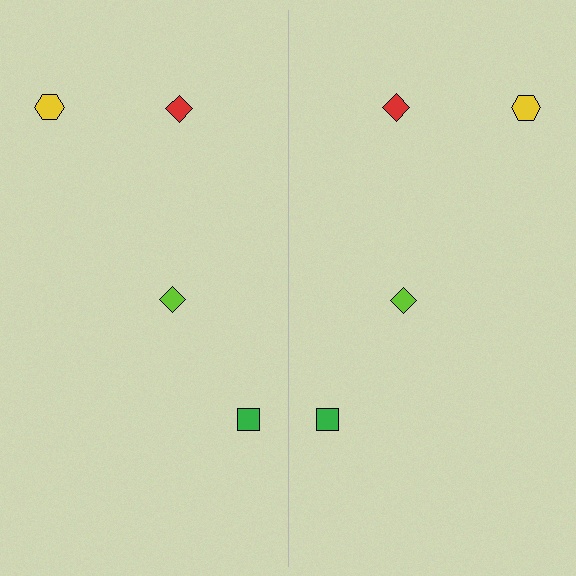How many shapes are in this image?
There are 8 shapes in this image.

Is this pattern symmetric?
Yes, this pattern has bilateral (reflection) symmetry.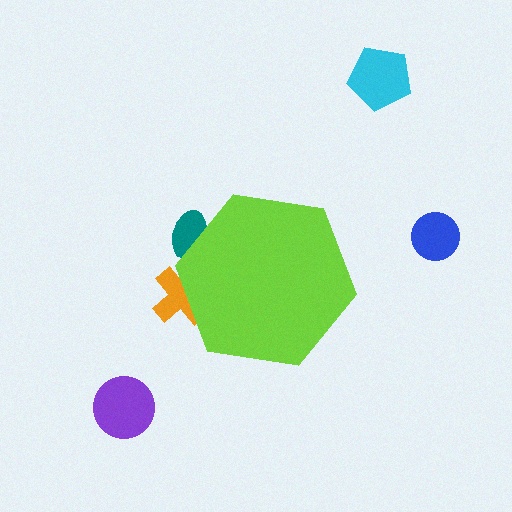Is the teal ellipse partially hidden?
Yes, the teal ellipse is partially hidden behind the lime hexagon.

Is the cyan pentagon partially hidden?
No, the cyan pentagon is fully visible.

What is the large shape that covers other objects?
A lime hexagon.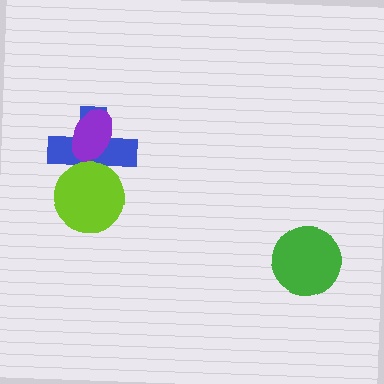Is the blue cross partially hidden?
Yes, it is partially covered by another shape.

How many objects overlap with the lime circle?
1 object overlaps with the lime circle.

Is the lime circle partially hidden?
No, no other shape covers it.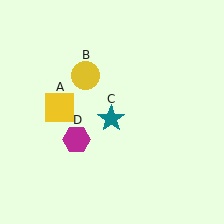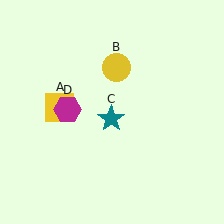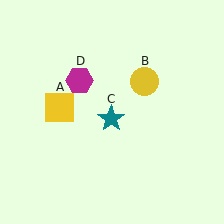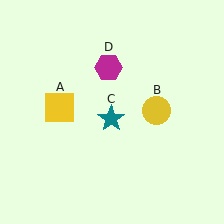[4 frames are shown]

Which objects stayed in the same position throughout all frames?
Yellow square (object A) and teal star (object C) remained stationary.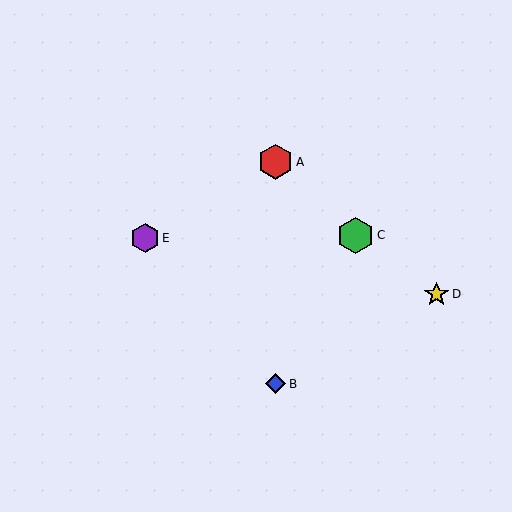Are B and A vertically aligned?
Yes, both are at x≈276.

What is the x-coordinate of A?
Object A is at x≈276.